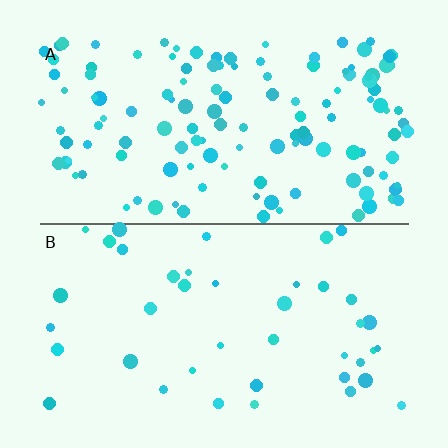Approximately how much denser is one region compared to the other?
Approximately 3.2× — region A over region B.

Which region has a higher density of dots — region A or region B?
A (the top).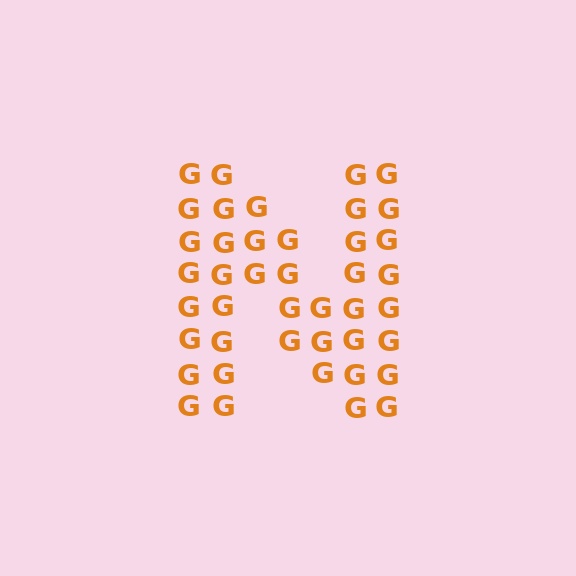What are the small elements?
The small elements are letter G's.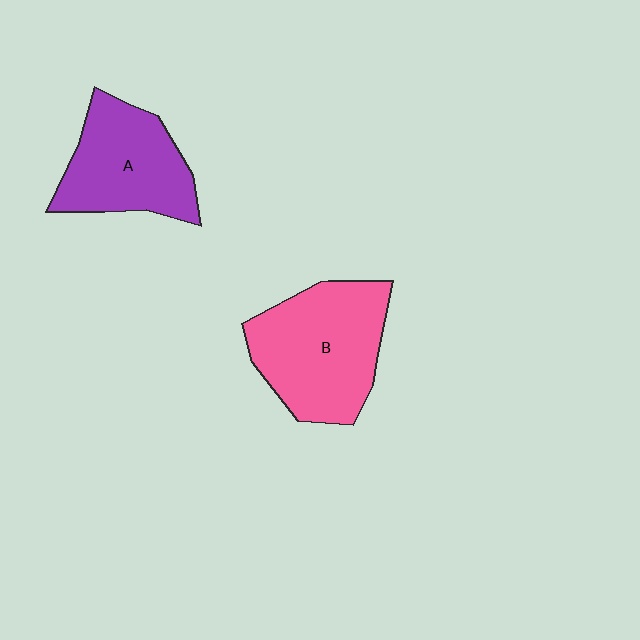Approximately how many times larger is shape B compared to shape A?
Approximately 1.2 times.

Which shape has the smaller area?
Shape A (purple).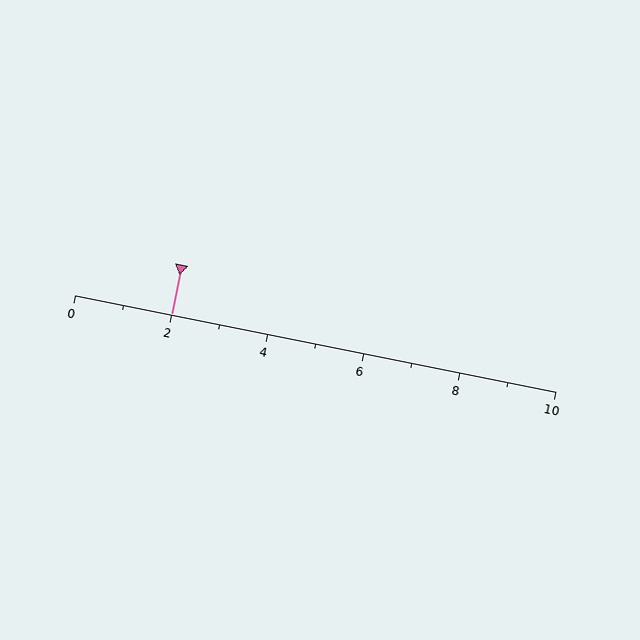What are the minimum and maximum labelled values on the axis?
The axis runs from 0 to 10.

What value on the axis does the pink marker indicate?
The marker indicates approximately 2.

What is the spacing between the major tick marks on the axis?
The major ticks are spaced 2 apart.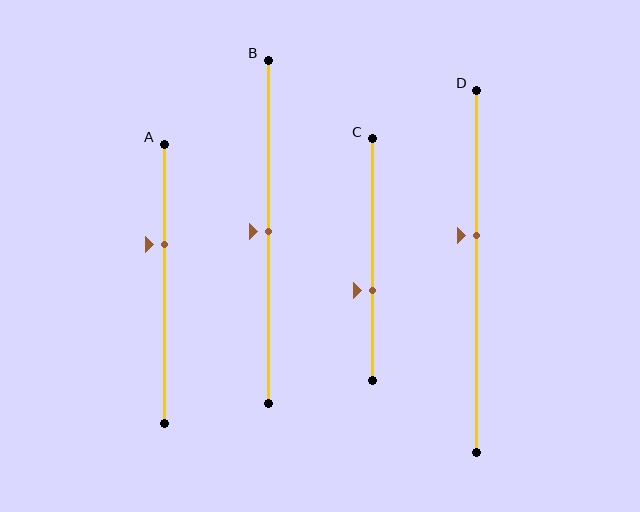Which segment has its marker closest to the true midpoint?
Segment B has its marker closest to the true midpoint.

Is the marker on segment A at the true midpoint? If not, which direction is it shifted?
No, the marker on segment A is shifted upward by about 14% of the segment length.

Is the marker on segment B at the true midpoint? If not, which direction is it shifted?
Yes, the marker on segment B is at the true midpoint.